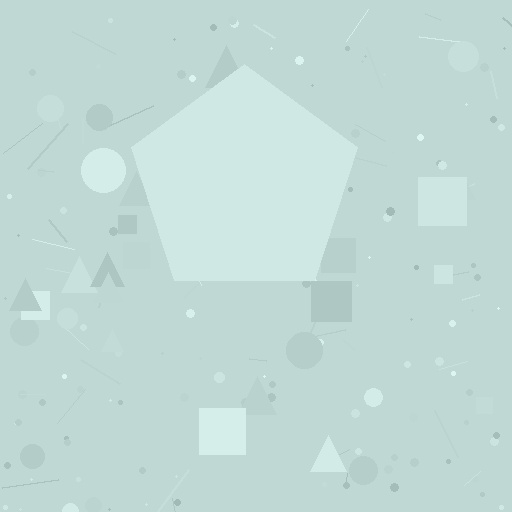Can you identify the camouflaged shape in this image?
The camouflaged shape is a pentagon.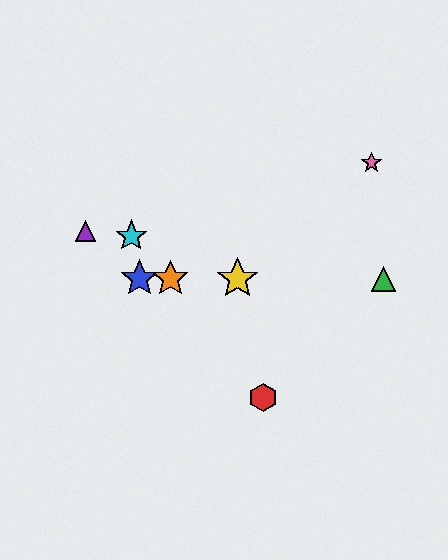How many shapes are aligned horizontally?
4 shapes (the blue star, the green triangle, the yellow star, the orange star) are aligned horizontally.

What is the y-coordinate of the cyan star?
The cyan star is at y≈236.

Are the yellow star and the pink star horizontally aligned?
No, the yellow star is at y≈279 and the pink star is at y≈163.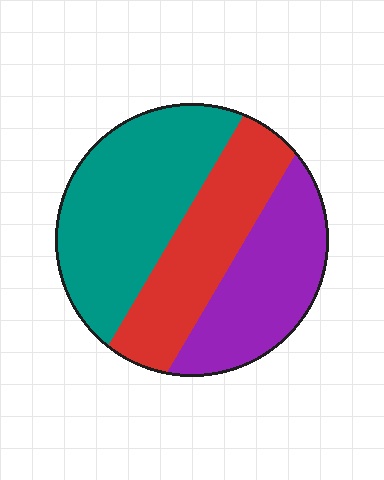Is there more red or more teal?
Teal.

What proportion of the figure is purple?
Purple covers roughly 30% of the figure.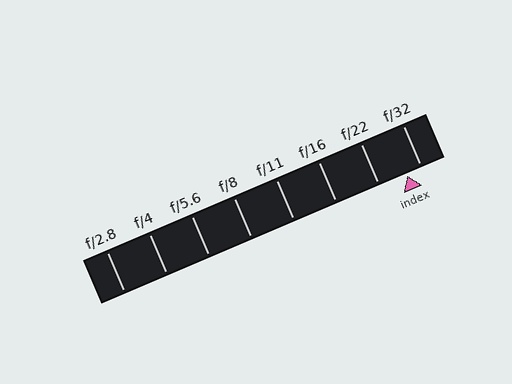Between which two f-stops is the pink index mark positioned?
The index mark is between f/22 and f/32.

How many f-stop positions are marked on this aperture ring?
There are 8 f-stop positions marked.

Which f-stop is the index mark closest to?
The index mark is closest to f/32.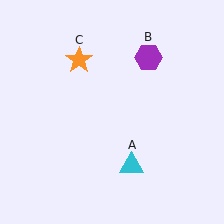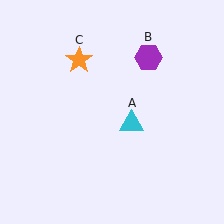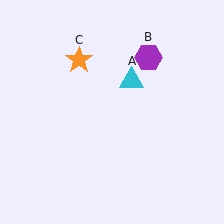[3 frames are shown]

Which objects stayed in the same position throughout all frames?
Purple hexagon (object B) and orange star (object C) remained stationary.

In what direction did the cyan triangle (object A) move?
The cyan triangle (object A) moved up.